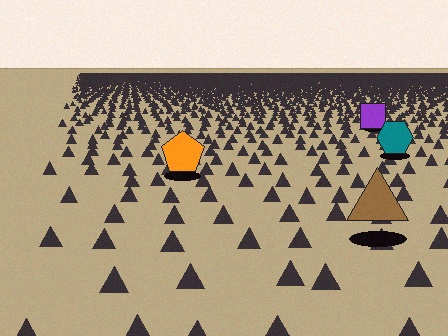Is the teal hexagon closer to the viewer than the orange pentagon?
No. The orange pentagon is closer — you can tell from the texture gradient: the ground texture is coarser near it.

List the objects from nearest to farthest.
From nearest to farthest: the brown triangle, the orange pentagon, the teal hexagon, the purple square.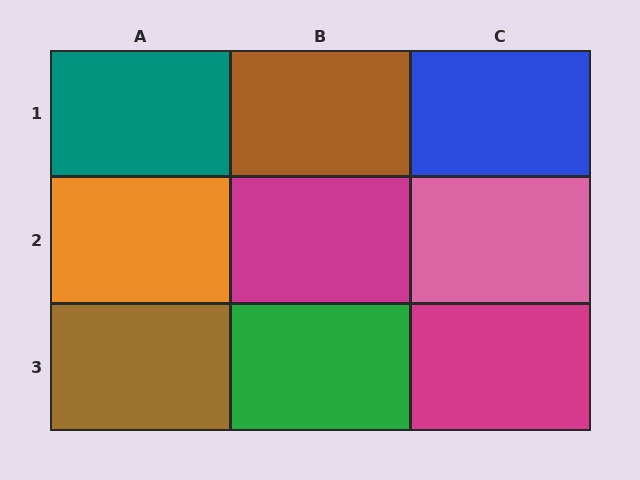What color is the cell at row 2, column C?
Pink.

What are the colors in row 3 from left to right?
Brown, green, magenta.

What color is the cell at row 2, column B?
Magenta.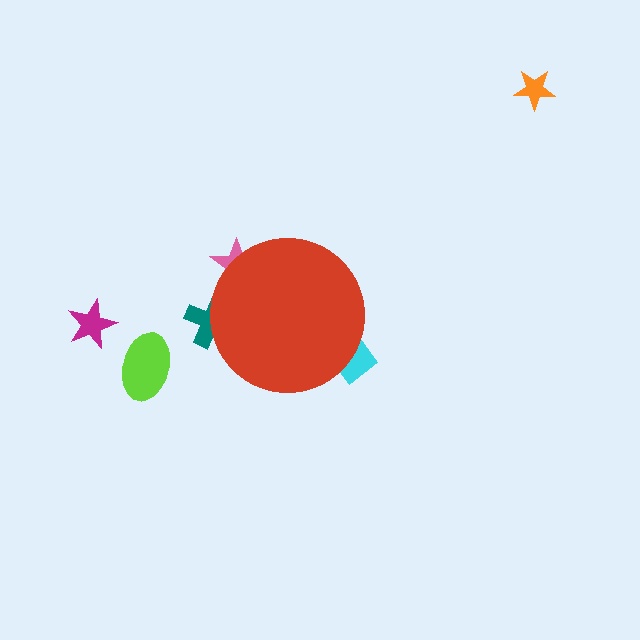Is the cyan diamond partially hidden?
Yes, the cyan diamond is partially hidden behind the red circle.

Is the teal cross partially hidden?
Yes, the teal cross is partially hidden behind the red circle.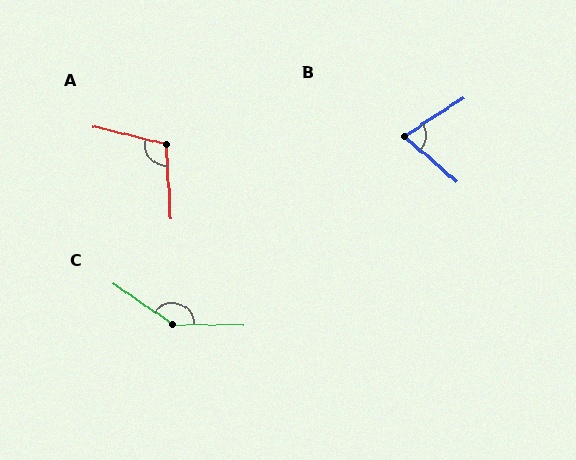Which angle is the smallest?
B, at approximately 74 degrees.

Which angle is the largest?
C, at approximately 146 degrees.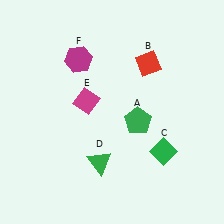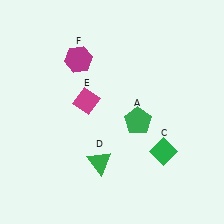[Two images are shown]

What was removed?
The red diamond (B) was removed in Image 2.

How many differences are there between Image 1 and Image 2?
There is 1 difference between the two images.